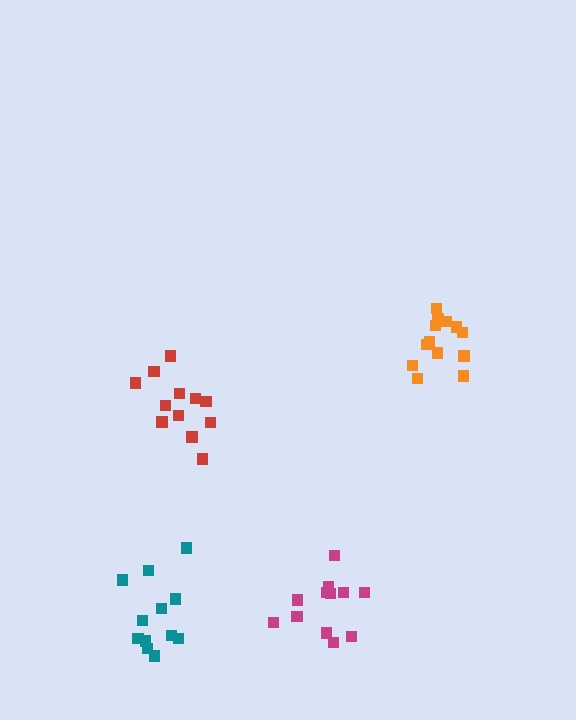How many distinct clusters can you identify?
There are 4 distinct clusters.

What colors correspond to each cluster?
The clusters are colored: teal, orange, red, magenta.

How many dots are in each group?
Group 1: 12 dots, Group 2: 13 dots, Group 3: 12 dots, Group 4: 12 dots (49 total).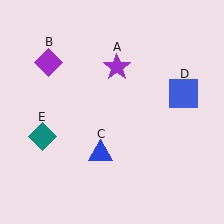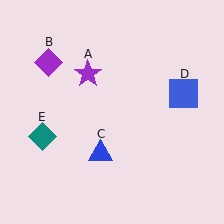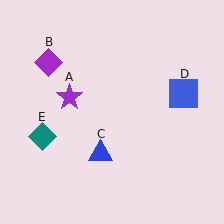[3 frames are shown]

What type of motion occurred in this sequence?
The purple star (object A) rotated counterclockwise around the center of the scene.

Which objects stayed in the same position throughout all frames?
Purple diamond (object B) and blue triangle (object C) and blue square (object D) and teal diamond (object E) remained stationary.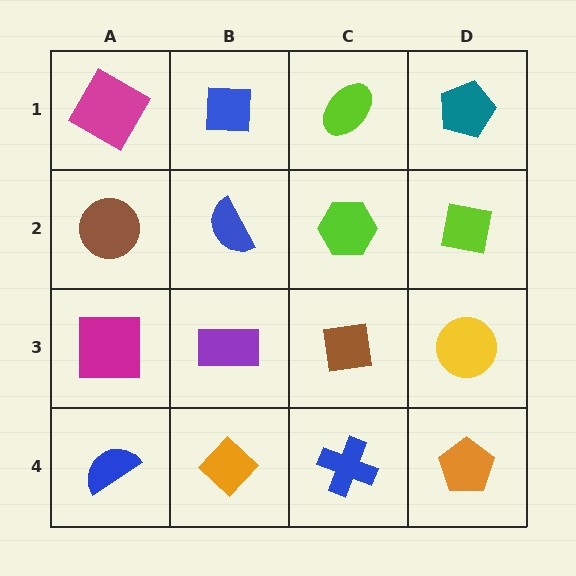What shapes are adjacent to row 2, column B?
A blue square (row 1, column B), a purple rectangle (row 3, column B), a brown circle (row 2, column A), a lime hexagon (row 2, column C).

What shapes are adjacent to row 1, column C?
A lime hexagon (row 2, column C), a blue square (row 1, column B), a teal pentagon (row 1, column D).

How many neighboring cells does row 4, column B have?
3.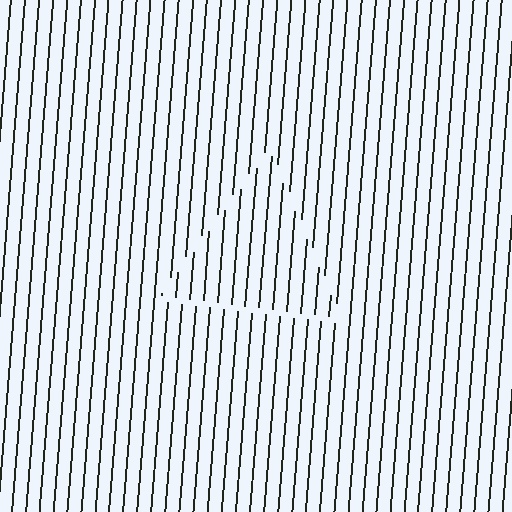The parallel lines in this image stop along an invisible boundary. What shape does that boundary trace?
An illusory triangle. The interior of the shape contains the same grating, shifted by half a period — the contour is defined by the phase discontinuity where line-ends from the inner and outer gratings abut.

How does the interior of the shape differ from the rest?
The interior of the shape contains the same grating, shifted by half a period — the contour is defined by the phase discontinuity where line-ends from the inner and outer gratings abut.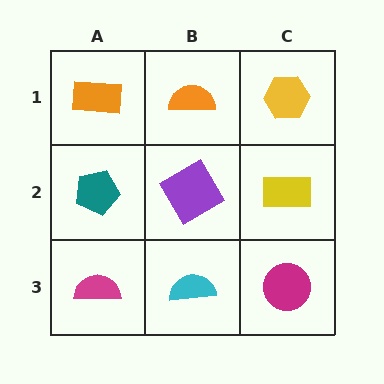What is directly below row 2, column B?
A cyan semicircle.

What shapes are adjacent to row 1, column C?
A yellow rectangle (row 2, column C), an orange semicircle (row 1, column B).